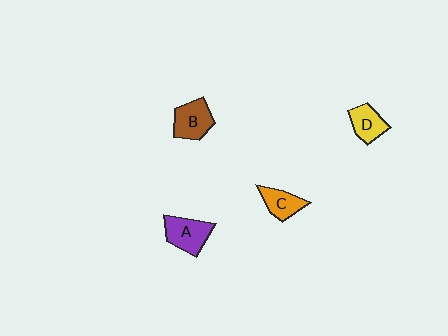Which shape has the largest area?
Shape A (purple).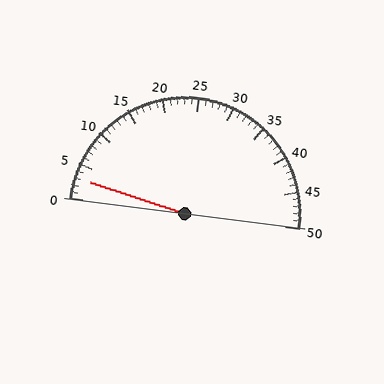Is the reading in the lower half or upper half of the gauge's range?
The reading is in the lower half of the range (0 to 50).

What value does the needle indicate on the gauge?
The needle indicates approximately 3.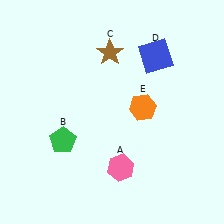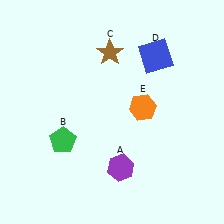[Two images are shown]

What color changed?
The hexagon (A) changed from pink in Image 1 to purple in Image 2.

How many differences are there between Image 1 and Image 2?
There is 1 difference between the two images.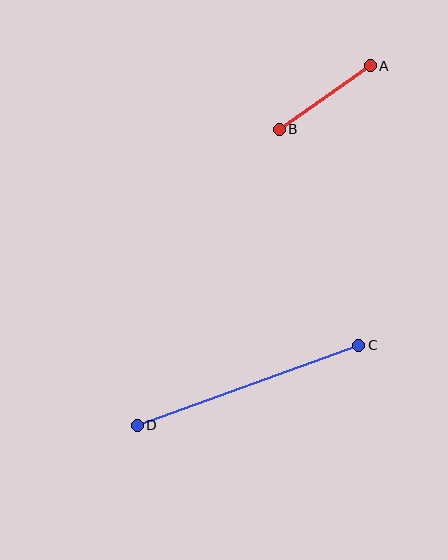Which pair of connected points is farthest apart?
Points C and D are farthest apart.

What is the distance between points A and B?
The distance is approximately 111 pixels.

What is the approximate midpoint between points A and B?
The midpoint is at approximately (325, 98) pixels.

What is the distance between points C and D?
The distance is approximately 236 pixels.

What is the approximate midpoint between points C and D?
The midpoint is at approximately (248, 385) pixels.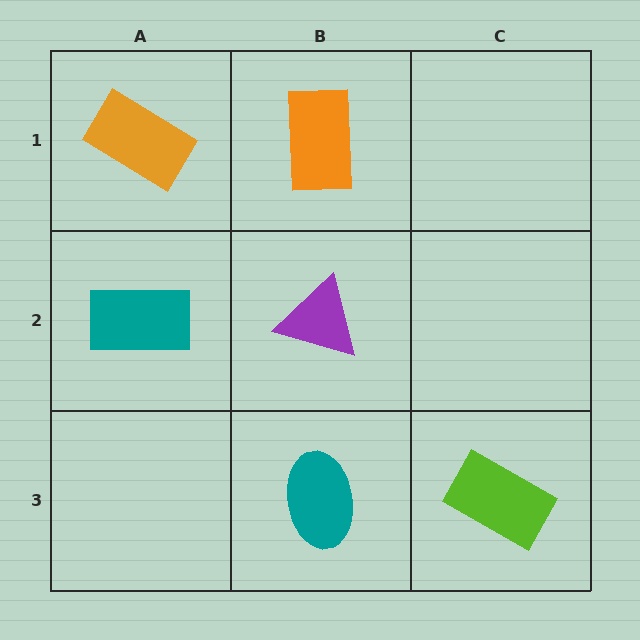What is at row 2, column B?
A purple triangle.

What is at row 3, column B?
A teal ellipse.